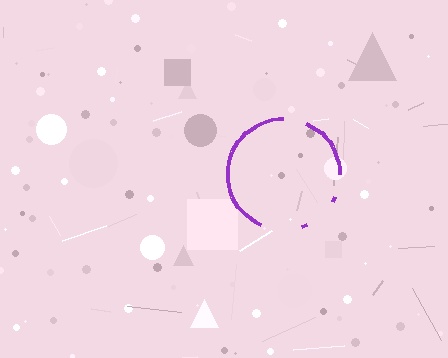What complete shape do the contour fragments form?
The contour fragments form a circle.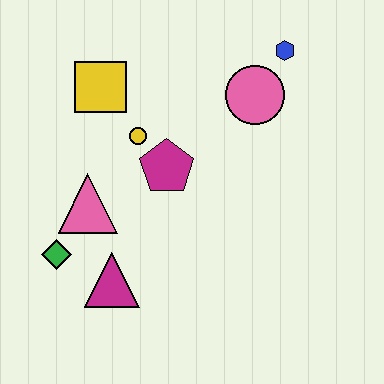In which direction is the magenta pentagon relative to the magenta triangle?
The magenta pentagon is above the magenta triangle.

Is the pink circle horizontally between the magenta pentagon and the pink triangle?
No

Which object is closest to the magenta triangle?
The green diamond is closest to the magenta triangle.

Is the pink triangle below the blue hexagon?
Yes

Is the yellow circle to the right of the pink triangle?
Yes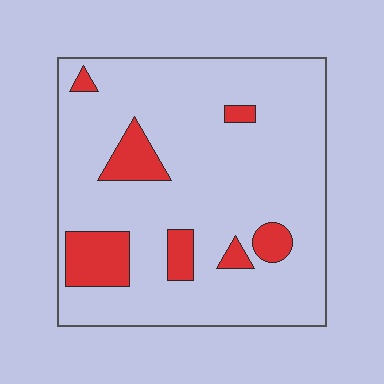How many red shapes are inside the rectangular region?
7.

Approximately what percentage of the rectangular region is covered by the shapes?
Approximately 15%.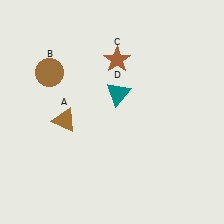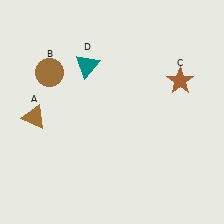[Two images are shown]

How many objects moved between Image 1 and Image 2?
3 objects moved between the two images.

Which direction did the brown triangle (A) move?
The brown triangle (A) moved left.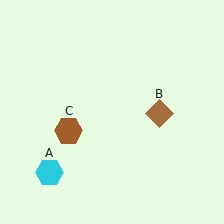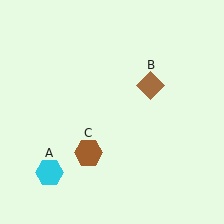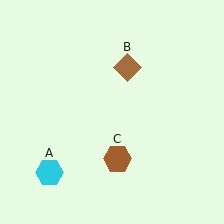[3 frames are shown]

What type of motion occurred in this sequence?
The brown diamond (object B), brown hexagon (object C) rotated counterclockwise around the center of the scene.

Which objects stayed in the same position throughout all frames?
Cyan hexagon (object A) remained stationary.